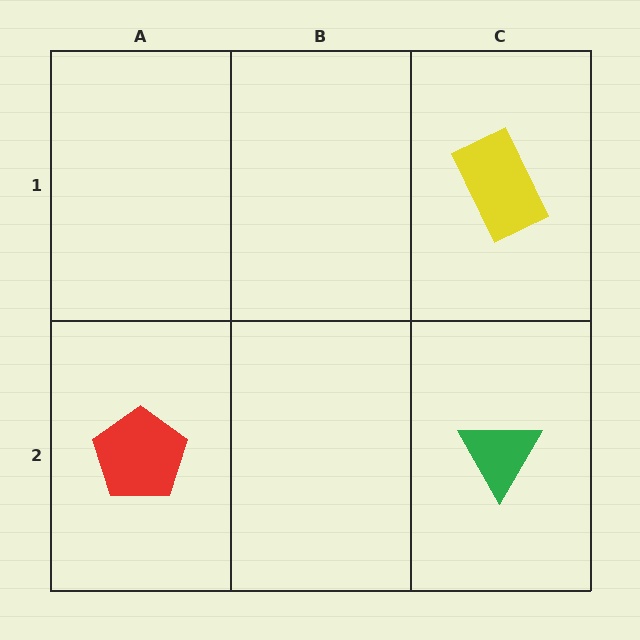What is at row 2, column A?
A red pentagon.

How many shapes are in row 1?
1 shape.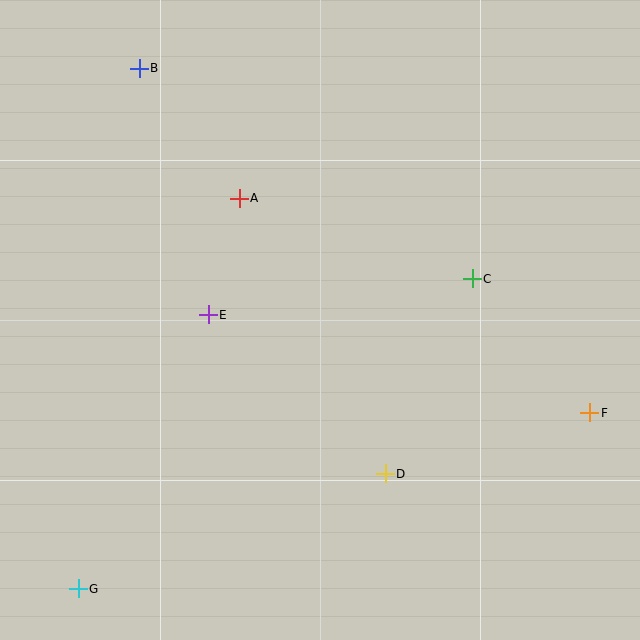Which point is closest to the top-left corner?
Point B is closest to the top-left corner.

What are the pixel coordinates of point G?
Point G is at (78, 589).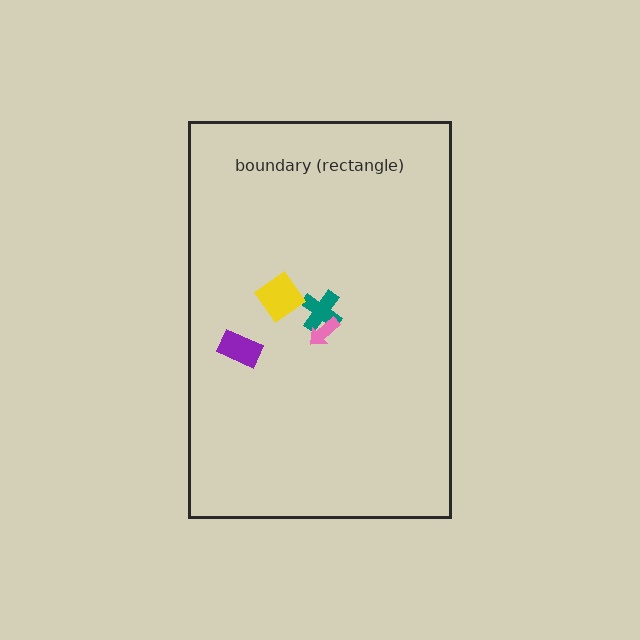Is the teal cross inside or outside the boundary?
Inside.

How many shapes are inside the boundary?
4 inside, 0 outside.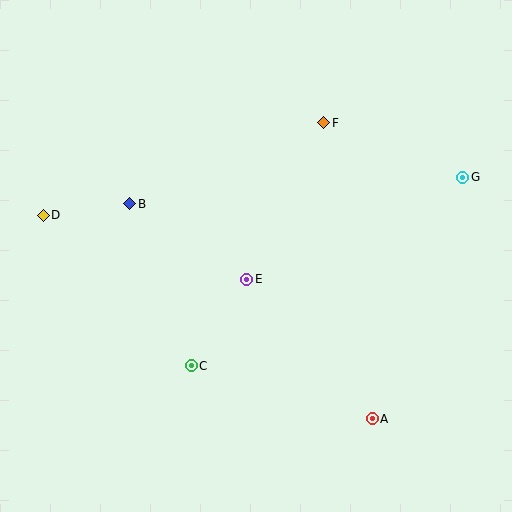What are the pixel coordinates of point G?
Point G is at (463, 177).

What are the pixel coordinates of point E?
Point E is at (247, 279).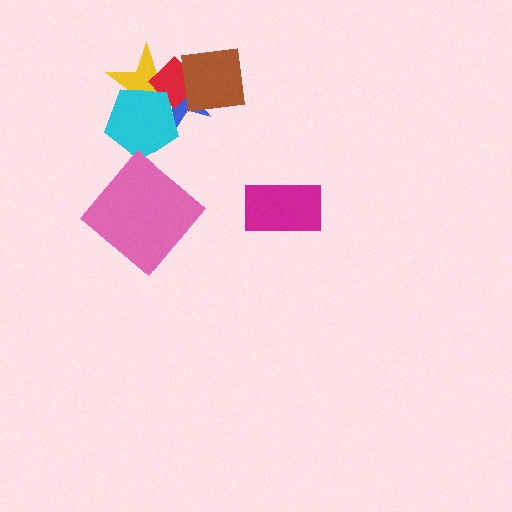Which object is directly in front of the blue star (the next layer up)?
The yellow star is directly in front of the blue star.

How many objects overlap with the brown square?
3 objects overlap with the brown square.